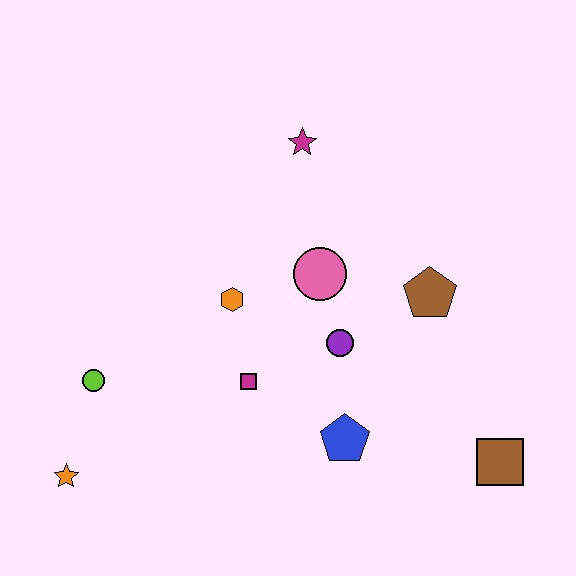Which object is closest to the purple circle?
The pink circle is closest to the purple circle.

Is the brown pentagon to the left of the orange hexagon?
No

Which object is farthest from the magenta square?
The brown square is farthest from the magenta square.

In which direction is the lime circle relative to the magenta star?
The lime circle is below the magenta star.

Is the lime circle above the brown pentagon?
No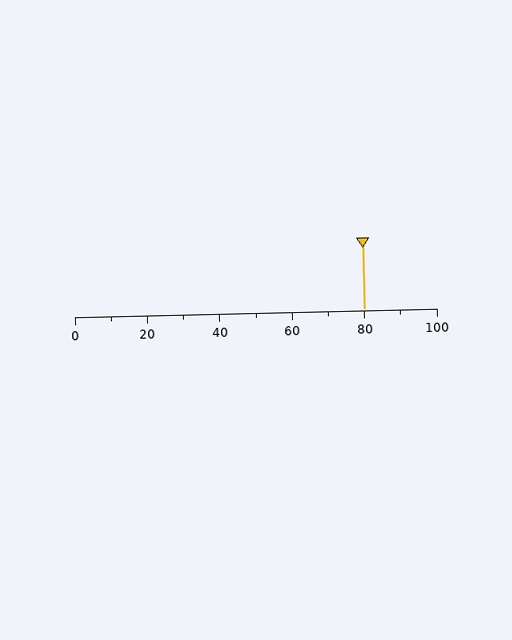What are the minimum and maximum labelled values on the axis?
The axis runs from 0 to 100.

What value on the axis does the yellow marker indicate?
The marker indicates approximately 80.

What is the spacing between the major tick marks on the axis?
The major ticks are spaced 20 apart.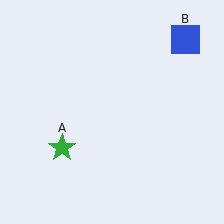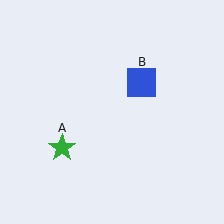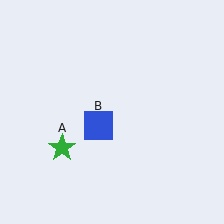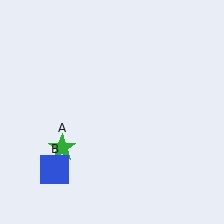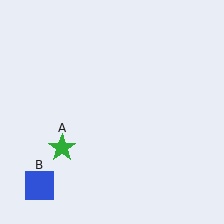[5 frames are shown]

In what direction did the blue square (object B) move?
The blue square (object B) moved down and to the left.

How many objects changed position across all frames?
1 object changed position: blue square (object B).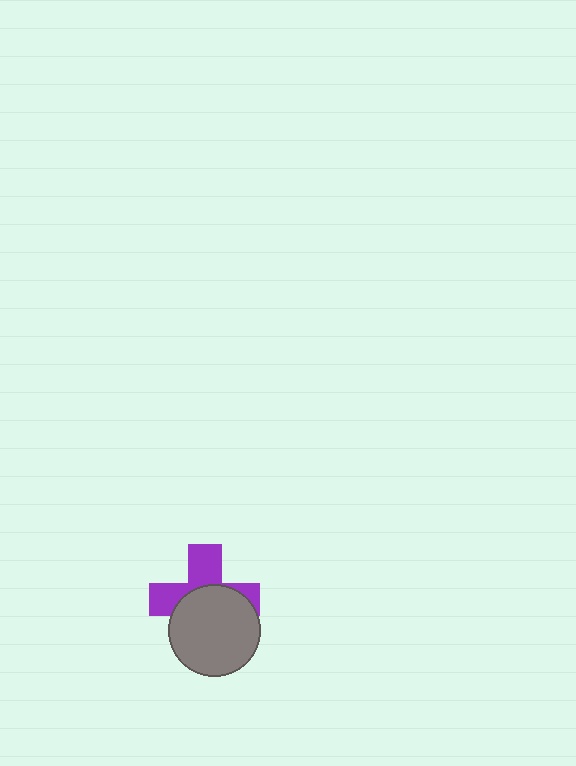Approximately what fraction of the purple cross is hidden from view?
Roughly 54% of the purple cross is hidden behind the gray circle.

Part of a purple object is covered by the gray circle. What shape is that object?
It is a cross.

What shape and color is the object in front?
The object in front is a gray circle.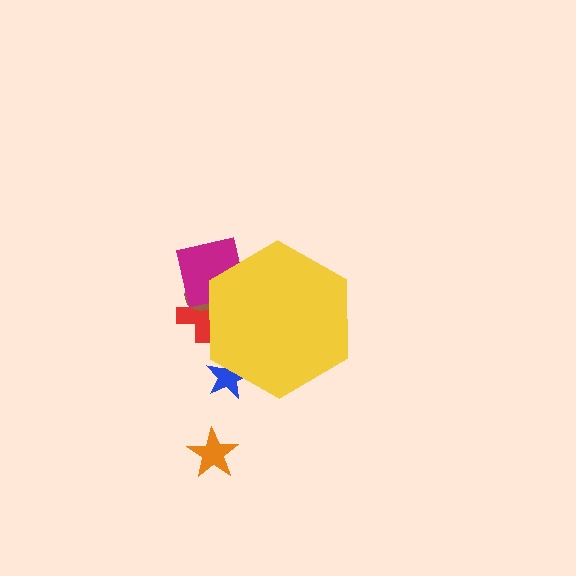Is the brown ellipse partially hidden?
Yes, the brown ellipse is partially hidden behind the yellow hexagon.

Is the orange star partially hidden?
No, the orange star is fully visible.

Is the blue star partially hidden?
Yes, the blue star is partially hidden behind the yellow hexagon.